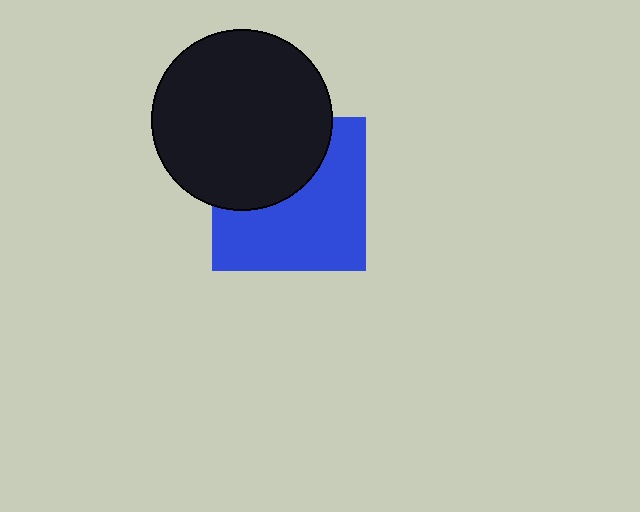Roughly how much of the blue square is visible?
About half of it is visible (roughly 60%).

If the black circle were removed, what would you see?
You would see the complete blue square.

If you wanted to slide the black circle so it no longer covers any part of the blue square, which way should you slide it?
Slide it up — that is the most direct way to separate the two shapes.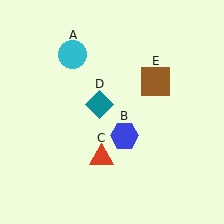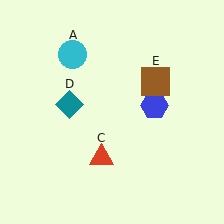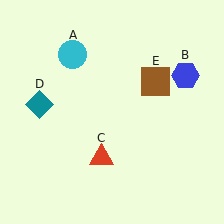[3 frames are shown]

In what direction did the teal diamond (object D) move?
The teal diamond (object D) moved left.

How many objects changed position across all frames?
2 objects changed position: blue hexagon (object B), teal diamond (object D).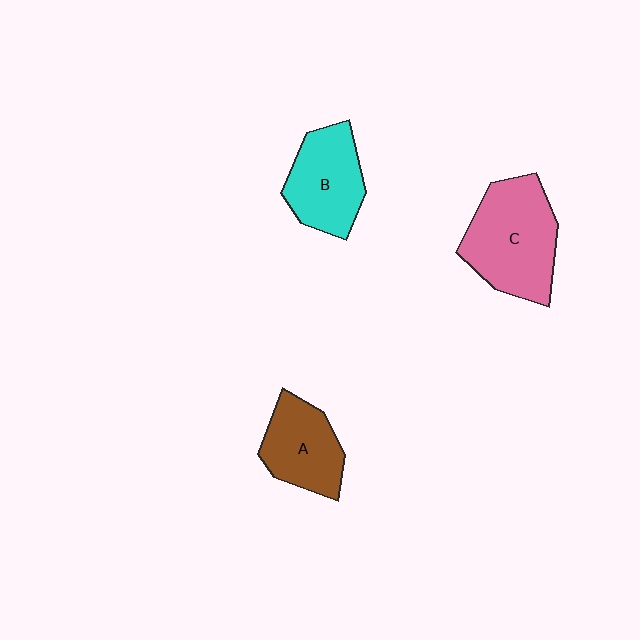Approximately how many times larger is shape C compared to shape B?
Approximately 1.4 times.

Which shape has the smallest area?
Shape A (brown).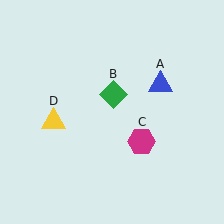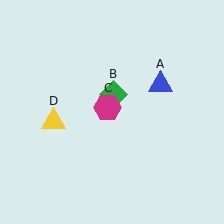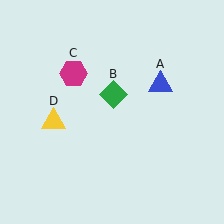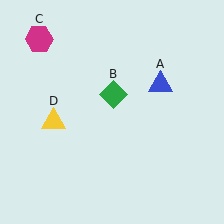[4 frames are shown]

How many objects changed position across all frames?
1 object changed position: magenta hexagon (object C).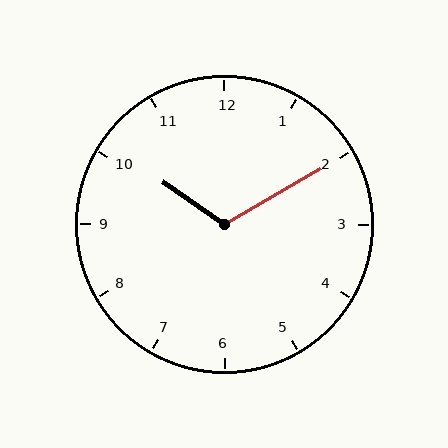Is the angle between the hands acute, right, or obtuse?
It is obtuse.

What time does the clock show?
10:10.